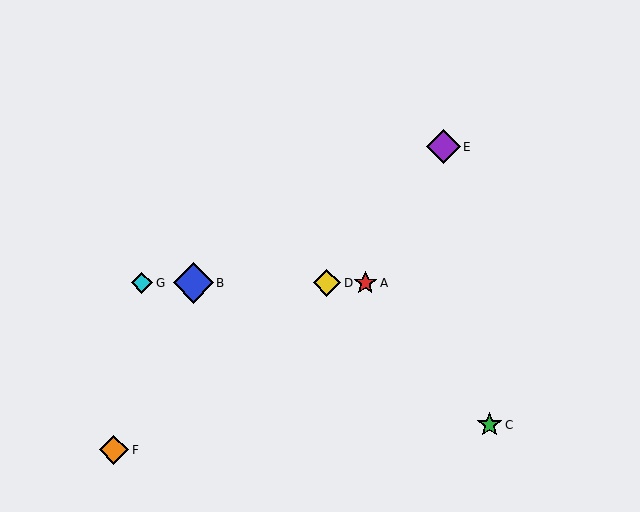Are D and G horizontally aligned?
Yes, both are at y≈283.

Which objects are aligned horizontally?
Objects A, B, D, G are aligned horizontally.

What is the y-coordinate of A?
Object A is at y≈283.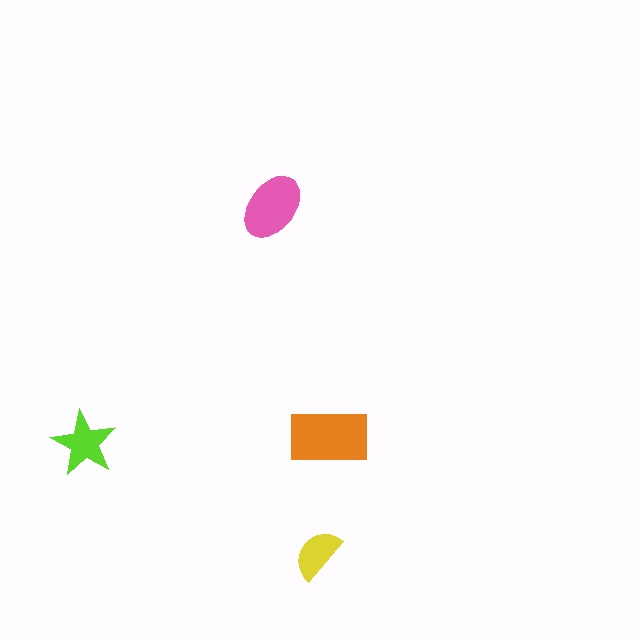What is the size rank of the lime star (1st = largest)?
3rd.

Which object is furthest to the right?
The orange rectangle is rightmost.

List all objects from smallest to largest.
The yellow semicircle, the lime star, the pink ellipse, the orange rectangle.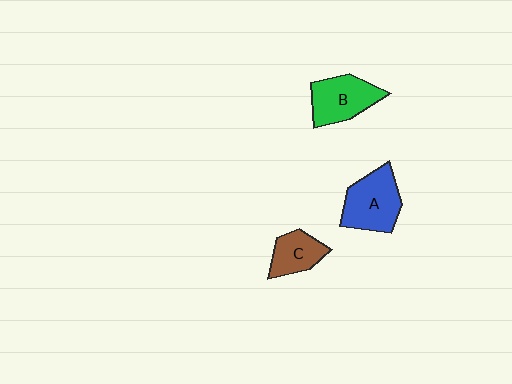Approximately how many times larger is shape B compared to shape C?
Approximately 1.4 times.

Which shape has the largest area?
Shape A (blue).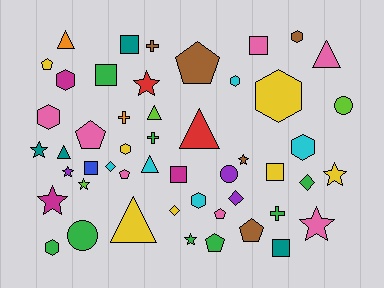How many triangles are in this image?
There are 7 triangles.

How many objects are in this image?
There are 50 objects.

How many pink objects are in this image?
There are 7 pink objects.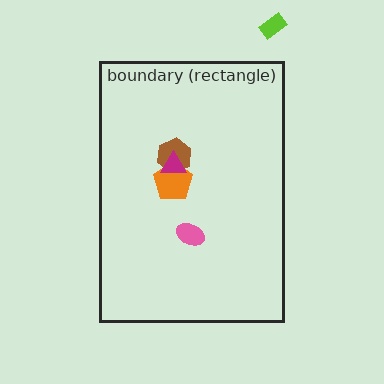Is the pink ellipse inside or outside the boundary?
Inside.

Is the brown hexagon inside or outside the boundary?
Inside.